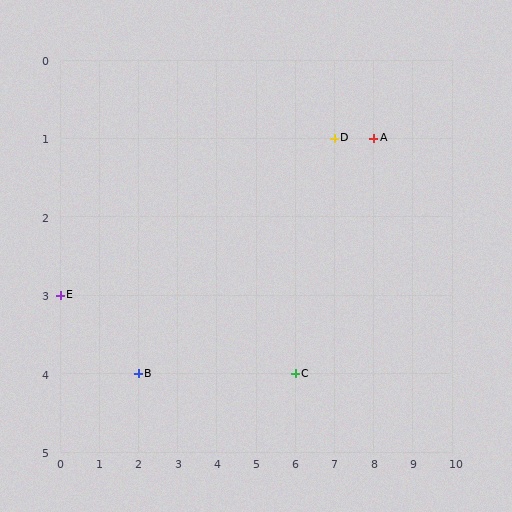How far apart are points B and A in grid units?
Points B and A are 6 columns and 3 rows apart (about 6.7 grid units diagonally).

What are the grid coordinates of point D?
Point D is at grid coordinates (7, 1).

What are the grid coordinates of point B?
Point B is at grid coordinates (2, 4).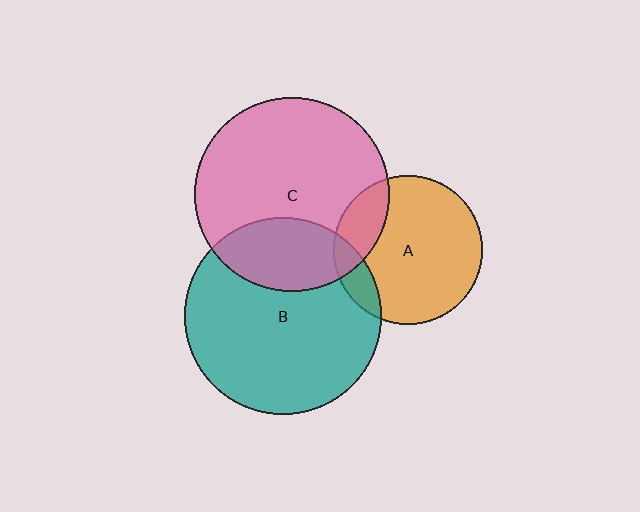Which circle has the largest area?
Circle B (teal).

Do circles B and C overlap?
Yes.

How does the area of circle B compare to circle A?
Approximately 1.8 times.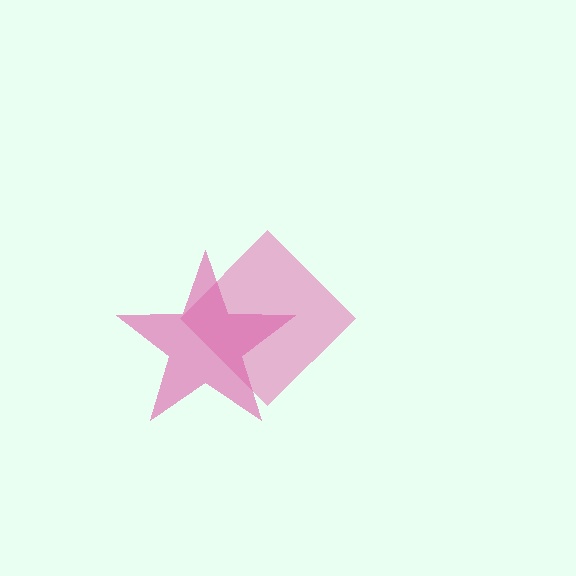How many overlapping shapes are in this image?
There are 2 overlapping shapes in the image.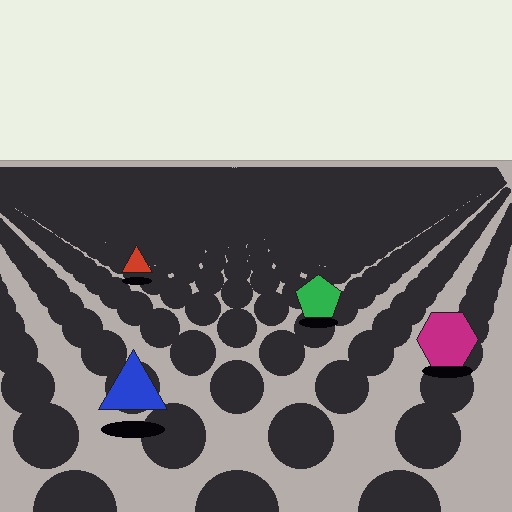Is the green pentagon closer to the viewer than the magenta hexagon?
No. The magenta hexagon is closer — you can tell from the texture gradient: the ground texture is coarser near it.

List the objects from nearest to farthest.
From nearest to farthest: the blue triangle, the magenta hexagon, the green pentagon, the red triangle.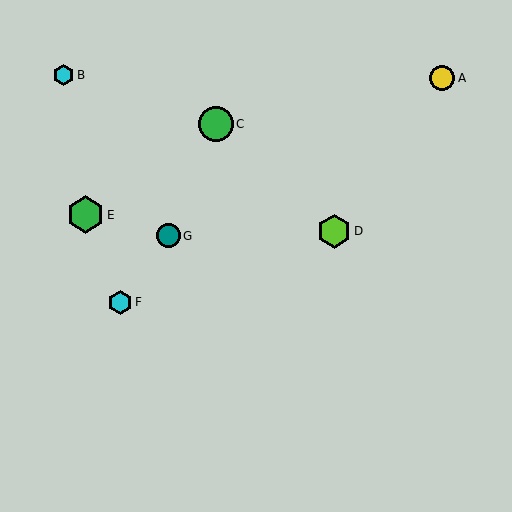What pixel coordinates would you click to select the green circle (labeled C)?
Click at (215, 124) to select the green circle C.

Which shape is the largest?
The green hexagon (labeled E) is the largest.